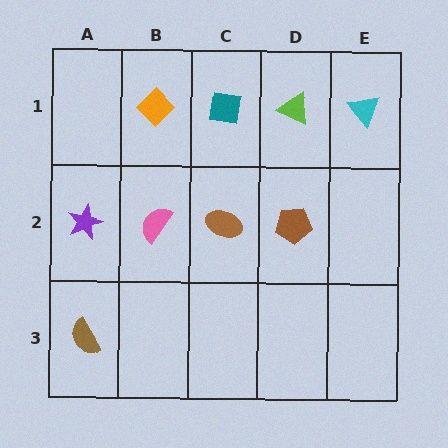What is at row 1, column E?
A cyan triangle.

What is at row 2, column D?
A brown pentagon.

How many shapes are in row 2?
4 shapes.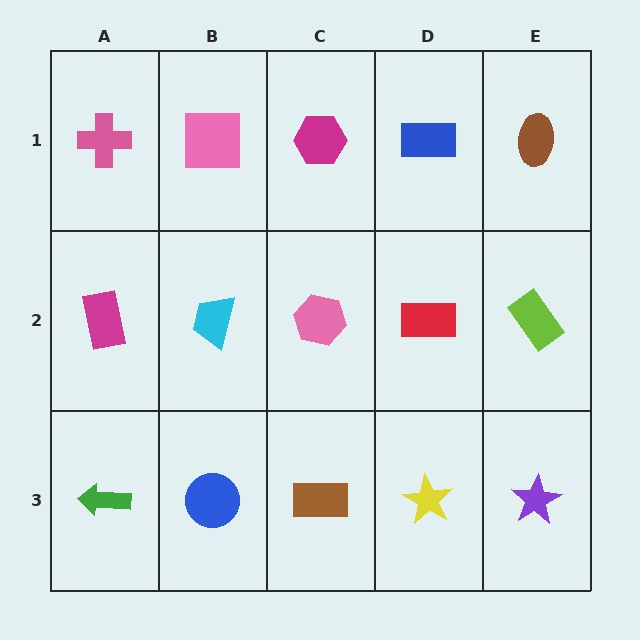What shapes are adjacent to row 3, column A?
A magenta rectangle (row 2, column A), a blue circle (row 3, column B).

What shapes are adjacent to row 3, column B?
A cyan trapezoid (row 2, column B), a green arrow (row 3, column A), a brown rectangle (row 3, column C).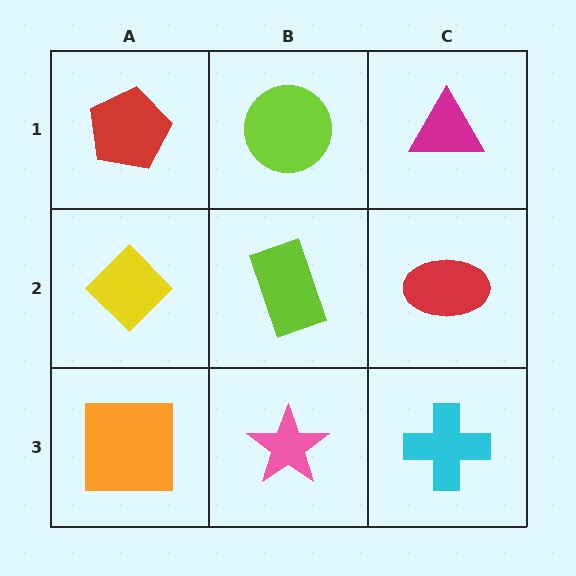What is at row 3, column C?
A cyan cross.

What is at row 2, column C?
A red ellipse.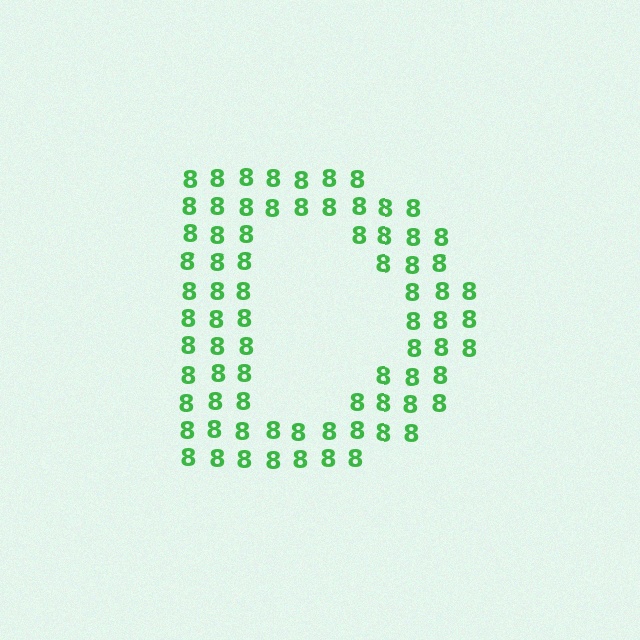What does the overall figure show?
The overall figure shows the letter D.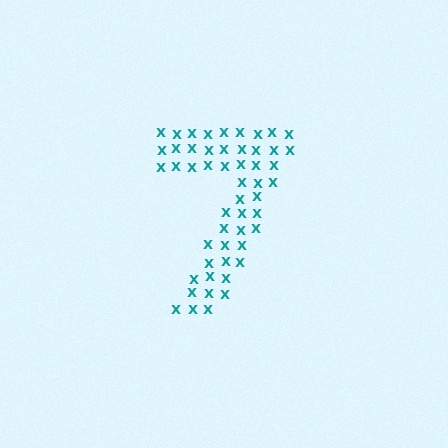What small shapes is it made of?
It is made of small letter X's.